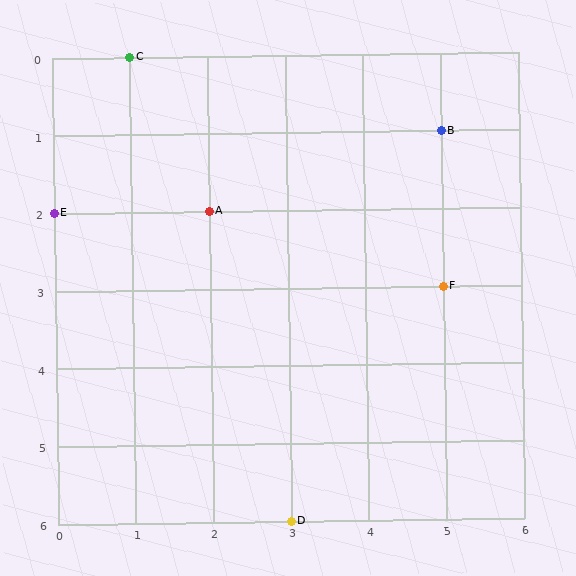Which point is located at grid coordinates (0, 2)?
Point E is at (0, 2).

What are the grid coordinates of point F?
Point F is at grid coordinates (5, 3).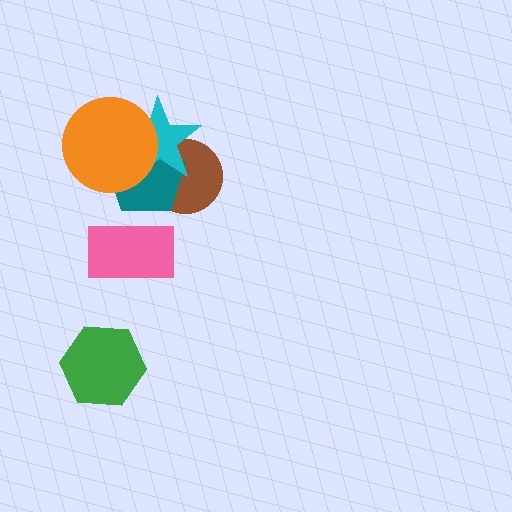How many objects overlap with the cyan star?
3 objects overlap with the cyan star.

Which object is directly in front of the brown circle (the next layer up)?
The teal pentagon is directly in front of the brown circle.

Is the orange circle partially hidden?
No, no other shape covers it.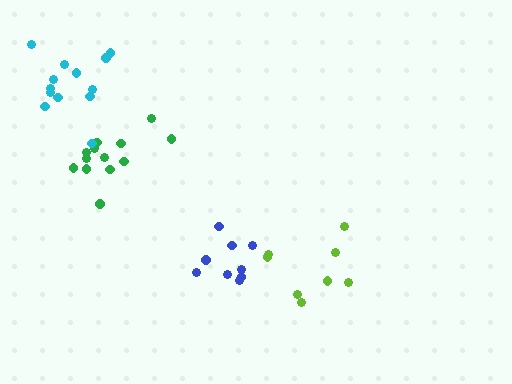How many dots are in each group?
Group 1: 13 dots, Group 2: 9 dots, Group 3: 13 dots, Group 4: 8 dots (43 total).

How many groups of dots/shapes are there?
There are 4 groups.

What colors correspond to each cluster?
The clusters are colored: green, blue, cyan, lime.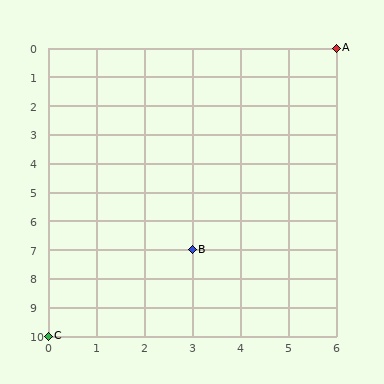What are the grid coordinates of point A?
Point A is at grid coordinates (6, 0).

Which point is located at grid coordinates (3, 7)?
Point B is at (3, 7).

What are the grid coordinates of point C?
Point C is at grid coordinates (0, 10).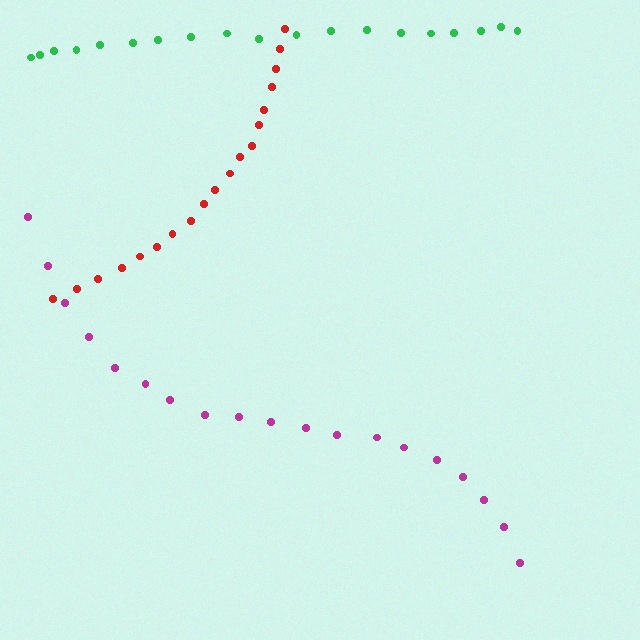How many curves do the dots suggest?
There are 3 distinct paths.